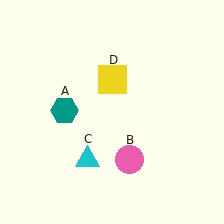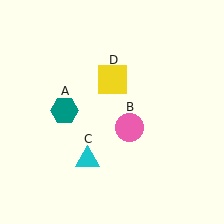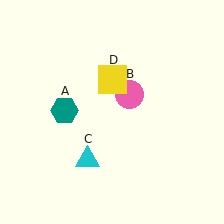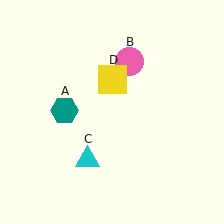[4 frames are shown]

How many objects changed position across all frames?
1 object changed position: pink circle (object B).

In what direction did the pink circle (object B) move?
The pink circle (object B) moved up.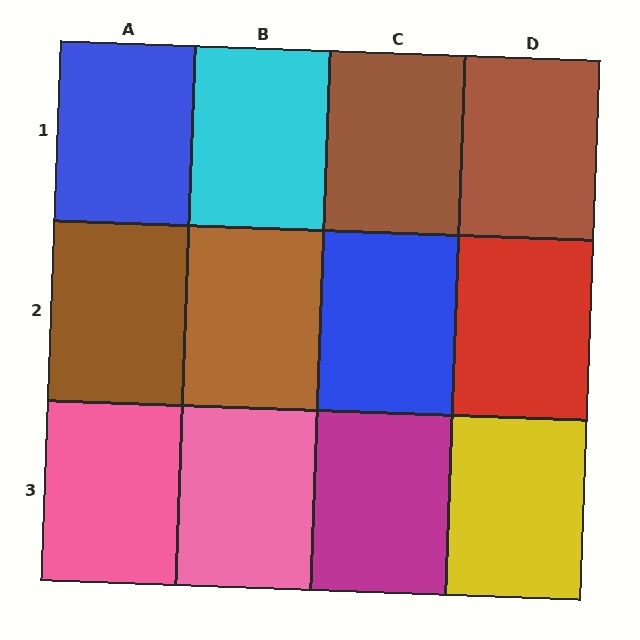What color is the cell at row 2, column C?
Blue.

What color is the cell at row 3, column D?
Yellow.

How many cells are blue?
2 cells are blue.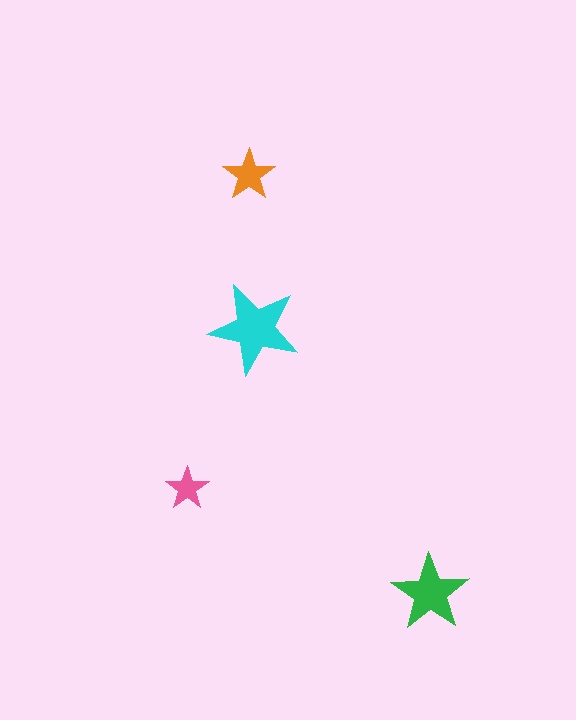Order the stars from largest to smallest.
the cyan one, the green one, the orange one, the pink one.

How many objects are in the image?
There are 4 objects in the image.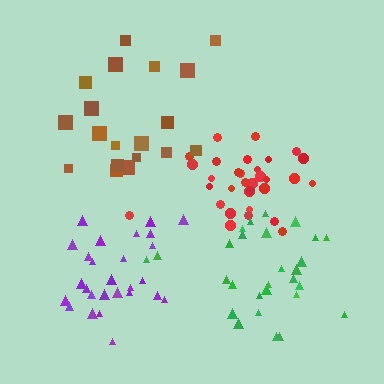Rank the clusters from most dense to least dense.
red, purple, green, brown.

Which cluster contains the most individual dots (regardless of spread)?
Red (32).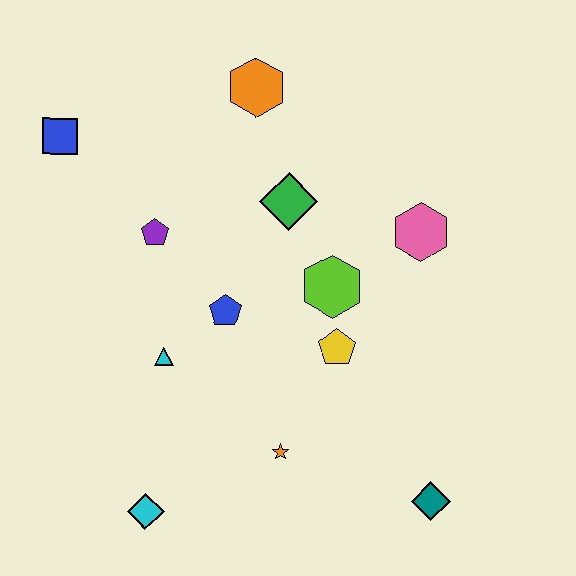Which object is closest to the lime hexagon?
The yellow pentagon is closest to the lime hexagon.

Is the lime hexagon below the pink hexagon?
Yes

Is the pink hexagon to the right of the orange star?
Yes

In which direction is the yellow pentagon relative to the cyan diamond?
The yellow pentagon is to the right of the cyan diamond.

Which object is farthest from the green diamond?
The cyan diamond is farthest from the green diamond.